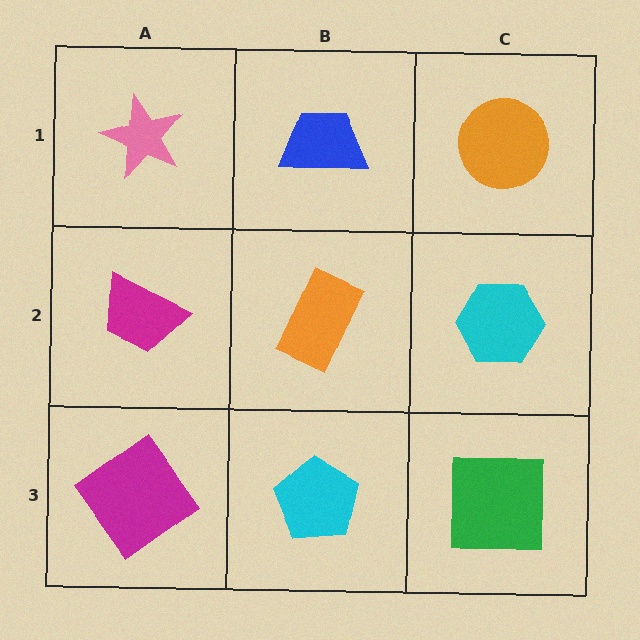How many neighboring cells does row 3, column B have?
3.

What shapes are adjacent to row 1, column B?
An orange rectangle (row 2, column B), a pink star (row 1, column A), an orange circle (row 1, column C).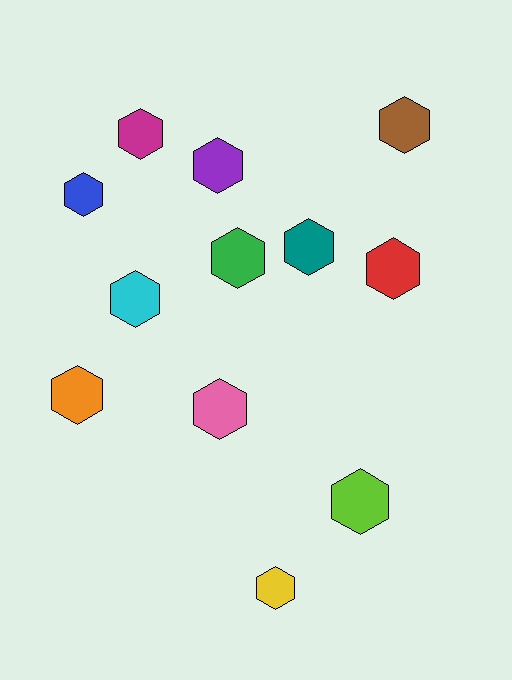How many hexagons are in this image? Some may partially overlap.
There are 12 hexagons.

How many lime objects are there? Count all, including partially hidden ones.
There is 1 lime object.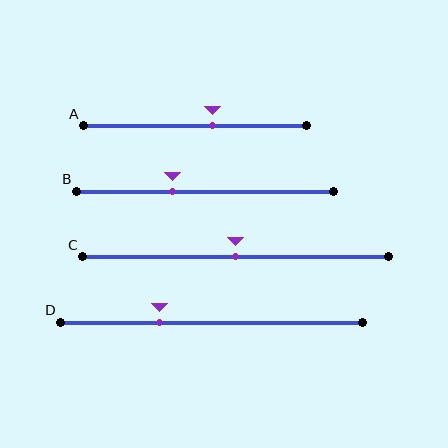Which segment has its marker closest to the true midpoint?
Segment C has its marker closest to the true midpoint.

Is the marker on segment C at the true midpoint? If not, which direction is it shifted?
Yes, the marker on segment C is at the true midpoint.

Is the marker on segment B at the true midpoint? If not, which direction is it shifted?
No, the marker on segment B is shifted to the left by about 13% of the segment length.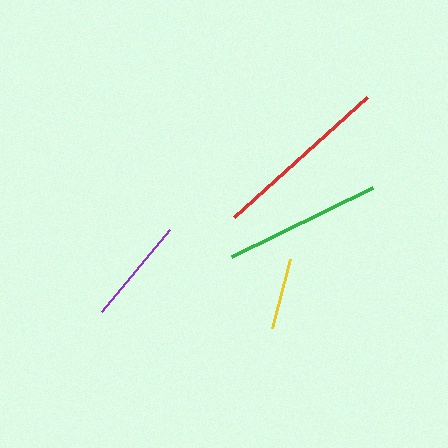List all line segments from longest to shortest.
From longest to shortest: red, green, purple, yellow.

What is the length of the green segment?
The green segment is approximately 158 pixels long.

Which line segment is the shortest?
The yellow line is the shortest at approximately 71 pixels.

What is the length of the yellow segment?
The yellow segment is approximately 71 pixels long.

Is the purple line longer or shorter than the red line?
The red line is longer than the purple line.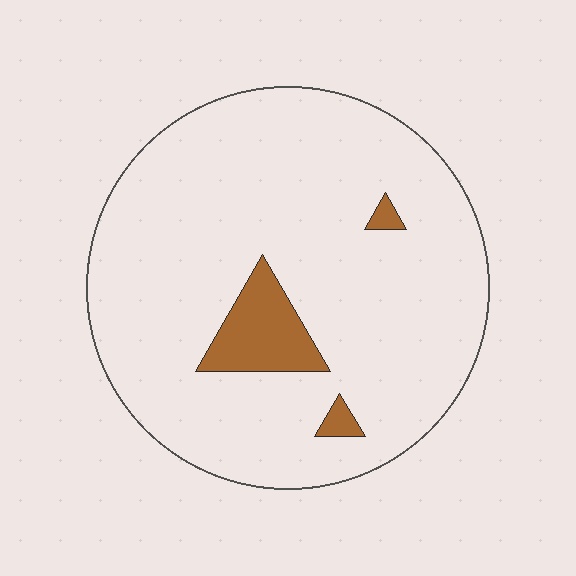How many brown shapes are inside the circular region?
3.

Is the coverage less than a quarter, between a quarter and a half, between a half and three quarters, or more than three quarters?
Less than a quarter.